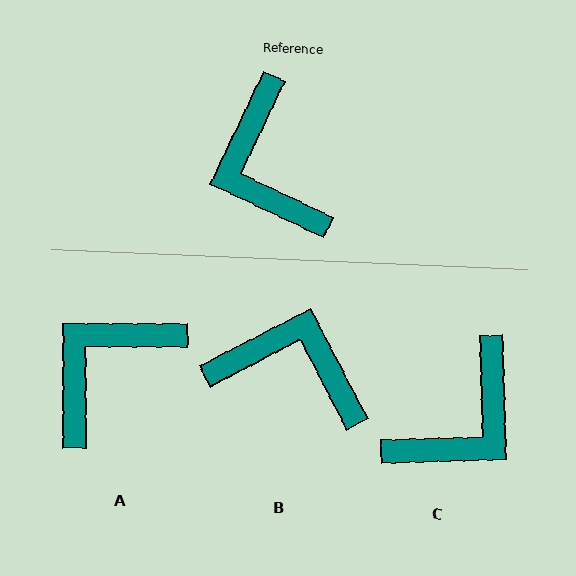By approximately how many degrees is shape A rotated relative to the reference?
Approximately 65 degrees clockwise.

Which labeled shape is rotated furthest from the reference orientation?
B, about 127 degrees away.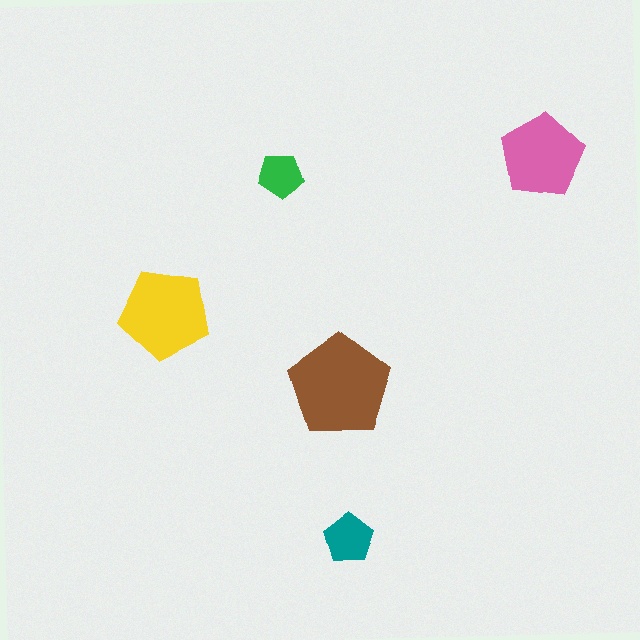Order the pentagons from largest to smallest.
the brown one, the yellow one, the pink one, the teal one, the green one.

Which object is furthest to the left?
The yellow pentagon is leftmost.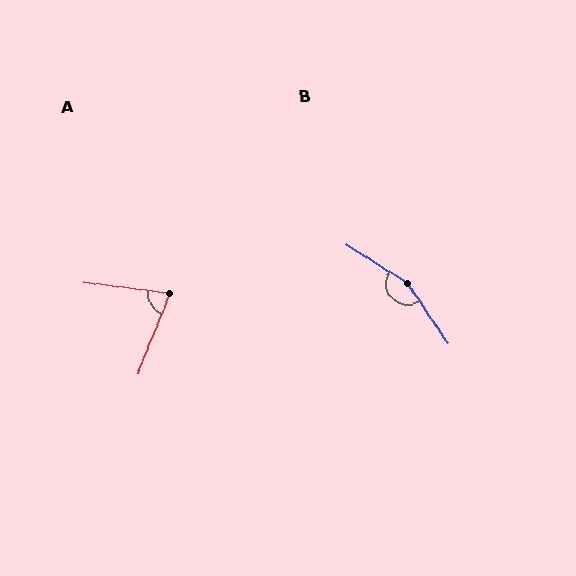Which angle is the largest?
B, at approximately 156 degrees.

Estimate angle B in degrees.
Approximately 156 degrees.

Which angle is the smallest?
A, at approximately 76 degrees.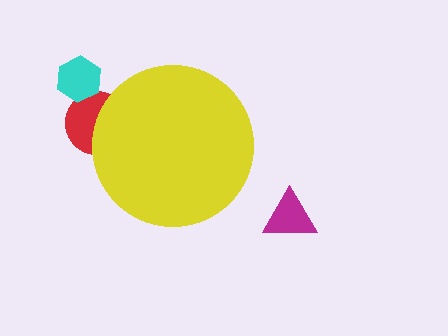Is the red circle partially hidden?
Yes, the red circle is partially hidden behind the yellow circle.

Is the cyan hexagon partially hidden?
No, the cyan hexagon is fully visible.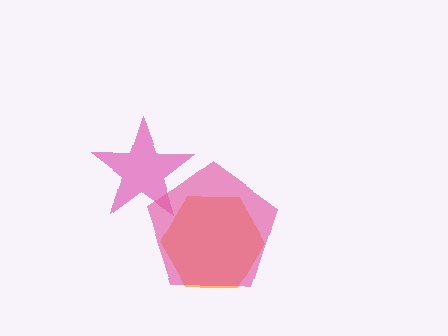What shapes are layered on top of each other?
The layered shapes are: a magenta star, an orange hexagon, a pink pentagon.